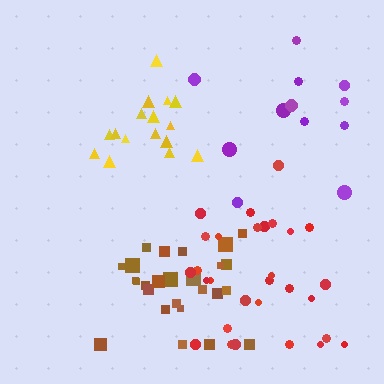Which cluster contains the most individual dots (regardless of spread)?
Red (29).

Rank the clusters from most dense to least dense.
yellow, brown, red, purple.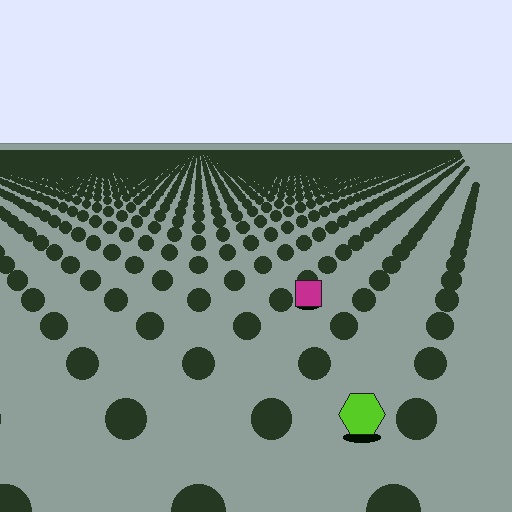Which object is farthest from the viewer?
The magenta square is farthest from the viewer. It appears smaller and the ground texture around it is denser.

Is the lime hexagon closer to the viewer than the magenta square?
Yes. The lime hexagon is closer — you can tell from the texture gradient: the ground texture is coarser near it.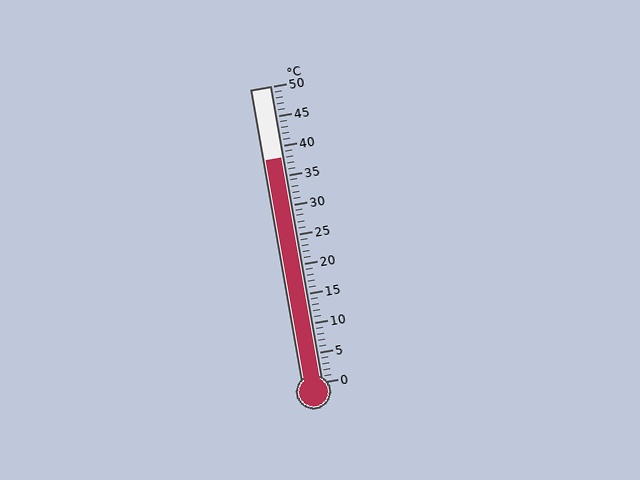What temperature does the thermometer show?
The thermometer shows approximately 38°C.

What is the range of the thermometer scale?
The thermometer scale ranges from 0°C to 50°C.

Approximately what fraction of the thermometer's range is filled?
The thermometer is filled to approximately 75% of its range.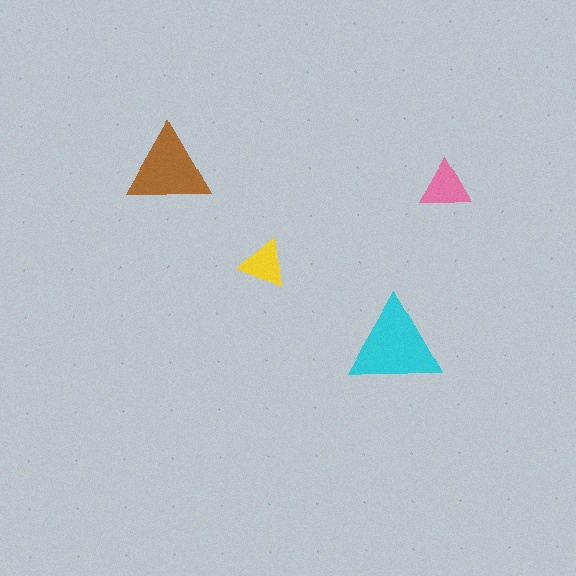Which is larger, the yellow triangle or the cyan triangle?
The cyan one.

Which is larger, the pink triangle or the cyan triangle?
The cyan one.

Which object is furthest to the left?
The brown triangle is leftmost.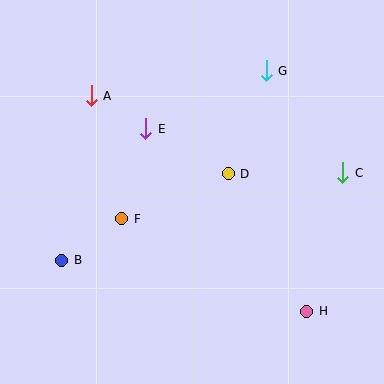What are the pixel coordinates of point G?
Point G is at (266, 71).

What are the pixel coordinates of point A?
Point A is at (91, 96).